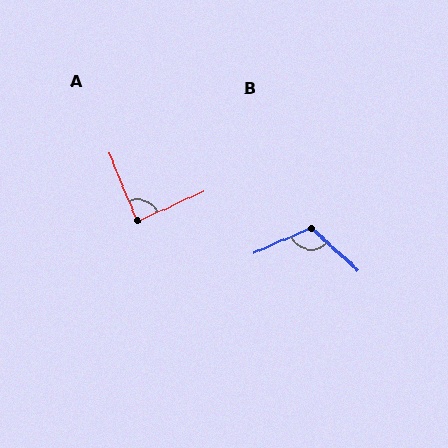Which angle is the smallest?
A, at approximately 88 degrees.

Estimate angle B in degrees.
Approximately 114 degrees.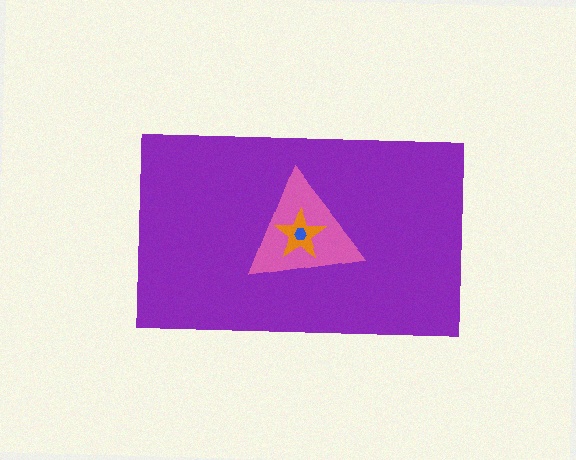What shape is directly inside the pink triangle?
The orange star.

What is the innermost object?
The blue hexagon.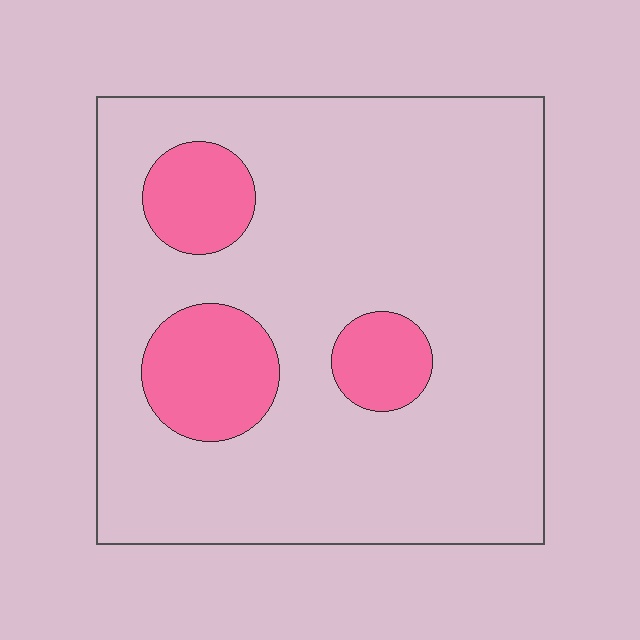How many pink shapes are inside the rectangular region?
3.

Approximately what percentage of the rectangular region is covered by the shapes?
Approximately 15%.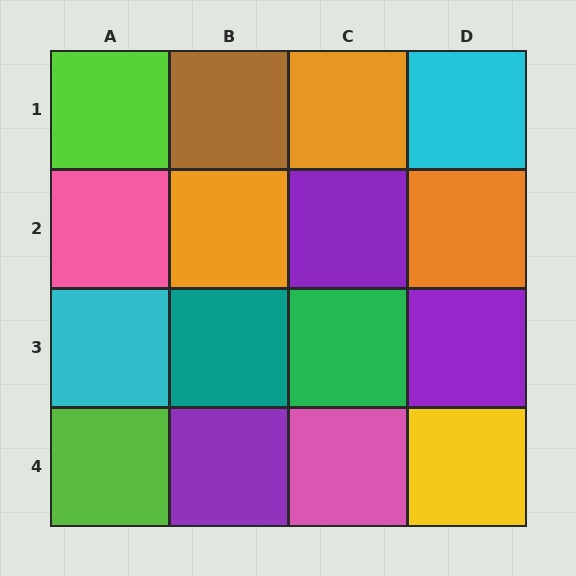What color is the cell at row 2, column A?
Pink.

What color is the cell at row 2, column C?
Purple.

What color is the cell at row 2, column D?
Orange.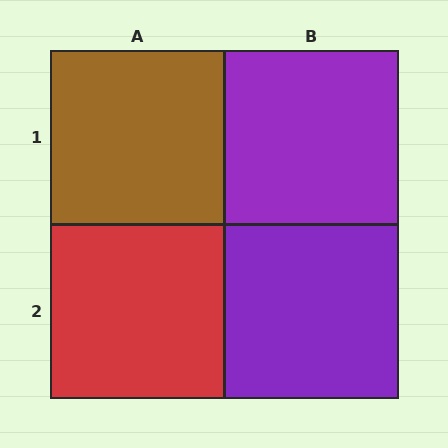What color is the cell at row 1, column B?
Purple.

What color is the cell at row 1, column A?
Brown.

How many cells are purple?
2 cells are purple.